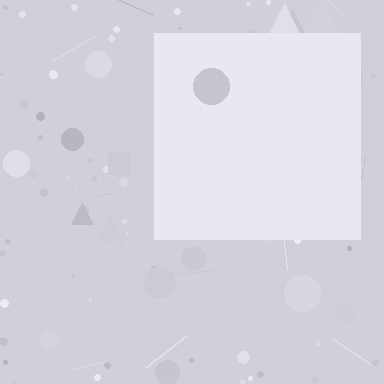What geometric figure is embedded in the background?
A square is embedded in the background.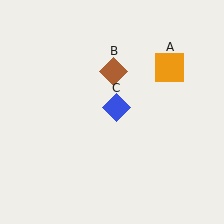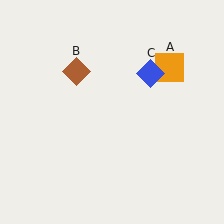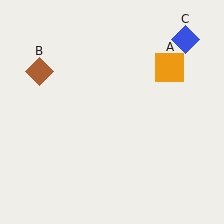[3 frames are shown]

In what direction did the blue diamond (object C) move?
The blue diamond (object C) moved up and to the right.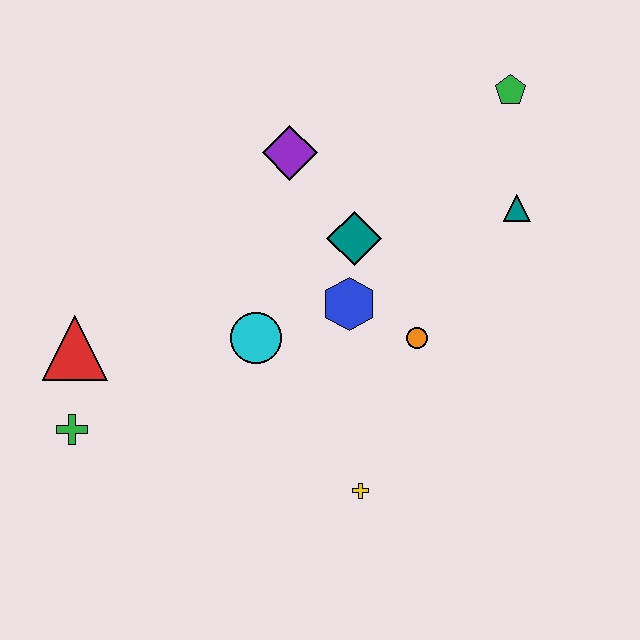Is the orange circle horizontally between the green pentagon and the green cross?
Yes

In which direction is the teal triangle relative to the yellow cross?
The teal triangle is above the yellow cross.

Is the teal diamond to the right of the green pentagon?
No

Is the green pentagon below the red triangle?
No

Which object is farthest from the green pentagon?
The green cross is farthest from the green pentagon.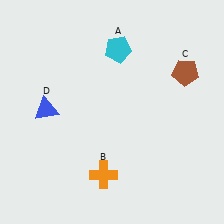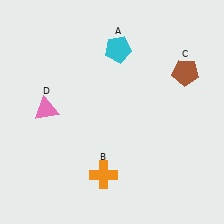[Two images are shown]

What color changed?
The triangle (D) changed from blue in Image 1 to pink in Image 2.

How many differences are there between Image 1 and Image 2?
There is 1 difference between the two images.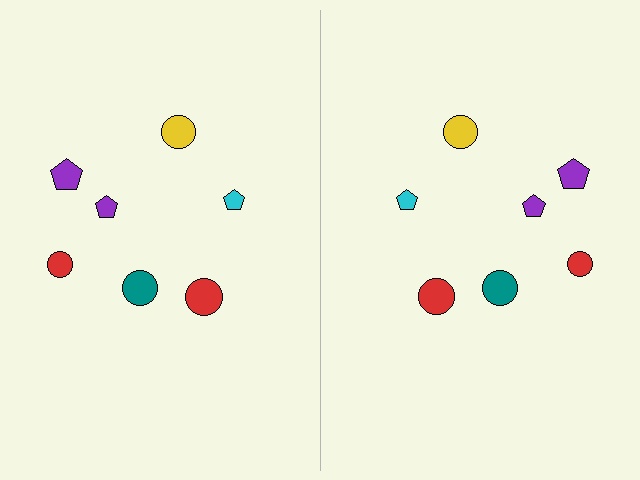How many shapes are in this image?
There are 14 shapes in this image.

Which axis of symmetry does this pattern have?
The pattern has a vertical axis of symmetry running through the center of the image.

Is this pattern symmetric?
Yes, this pattern has bilateral (reflection) symmetry.